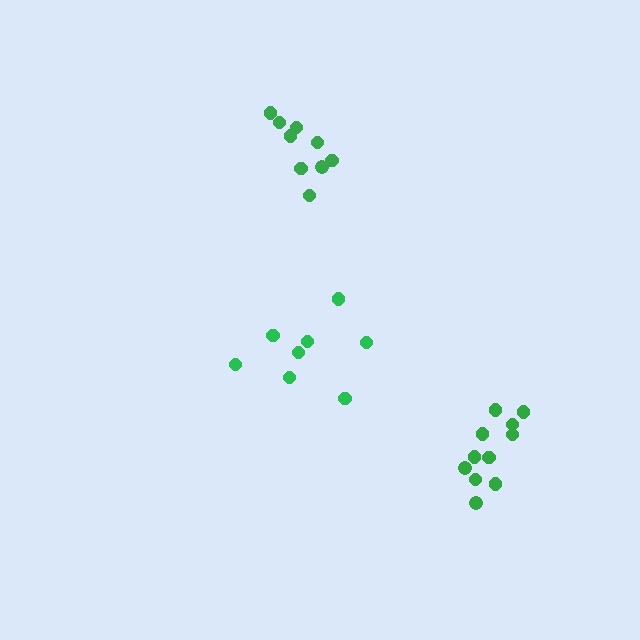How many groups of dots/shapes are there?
There are 3 groups.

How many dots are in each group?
Group 1: 9 dots, Group 2: 11 dots, Group 3: 8 dots (28 total).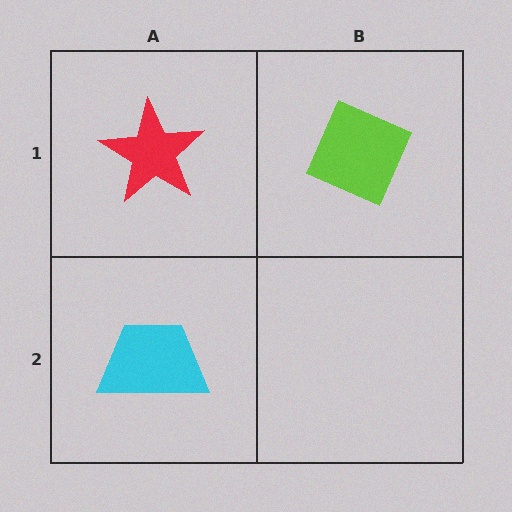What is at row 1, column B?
A lime diamond.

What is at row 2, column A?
A cyan trapezoid.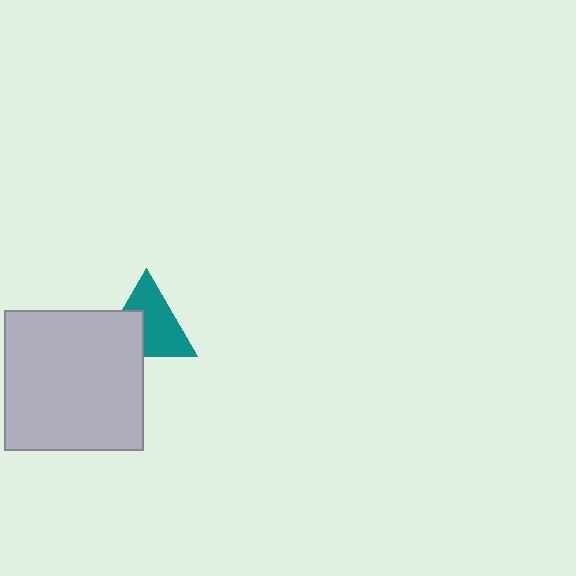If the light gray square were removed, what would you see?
You would see the complete teal triangle.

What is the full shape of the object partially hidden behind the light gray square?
The partially hidden object is a teal triangle.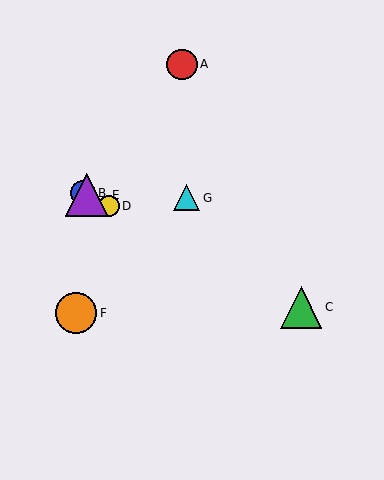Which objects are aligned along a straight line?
Objects B, C, D, E are aligned along a straight line.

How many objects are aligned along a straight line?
4 objects (B, C, D, E) are aligned along a straight line.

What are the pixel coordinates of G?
Object G is at (186, 198).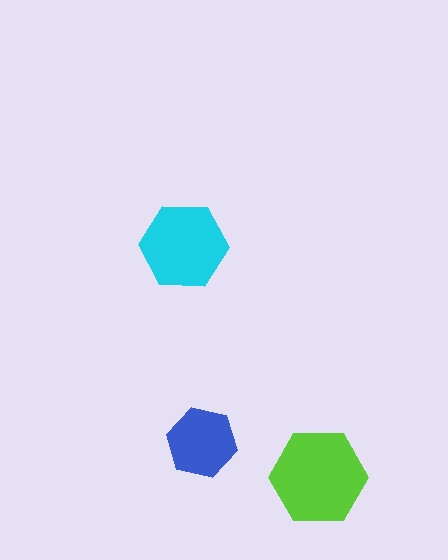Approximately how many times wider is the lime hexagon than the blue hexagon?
About 1.5 times wider.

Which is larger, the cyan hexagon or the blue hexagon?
The cyan one.